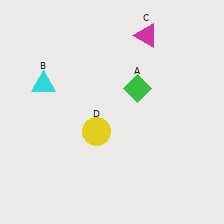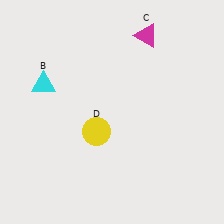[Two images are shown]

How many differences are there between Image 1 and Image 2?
There is 1 difference between the two images.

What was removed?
The green diamond (A) was removed in Image 2.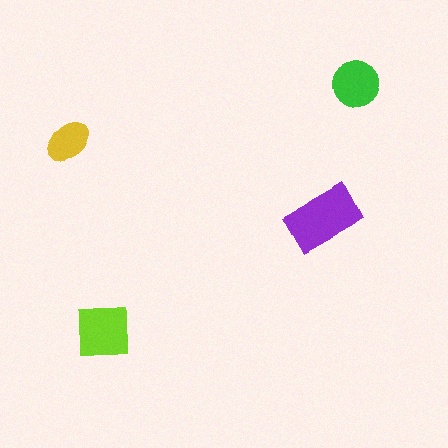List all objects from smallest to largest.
The yellow ellipse, the green circle, the lime square, the purple rectangle.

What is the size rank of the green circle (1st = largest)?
3rd.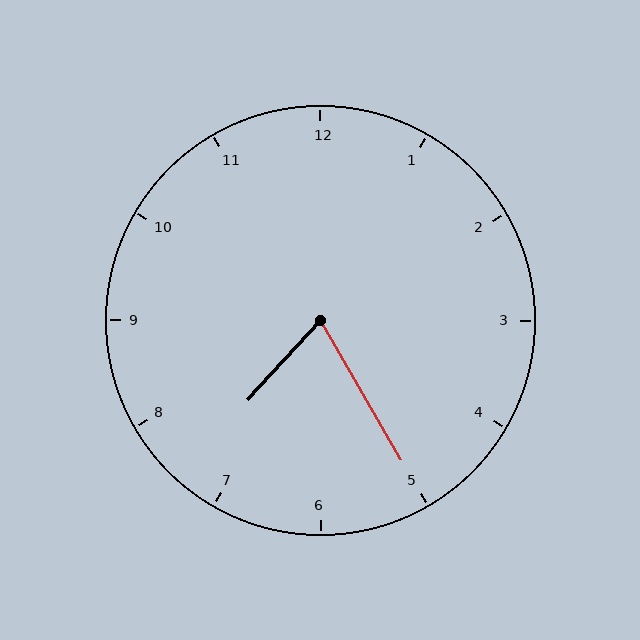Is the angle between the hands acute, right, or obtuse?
It is acute.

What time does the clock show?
7:25.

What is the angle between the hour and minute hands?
Approximately 72 degrees.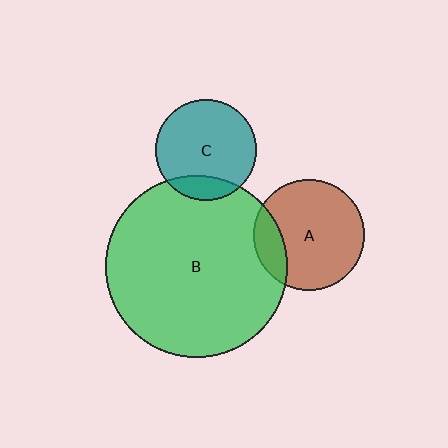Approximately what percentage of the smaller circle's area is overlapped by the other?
Approximately 15%.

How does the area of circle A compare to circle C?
Approximately 1.2 times.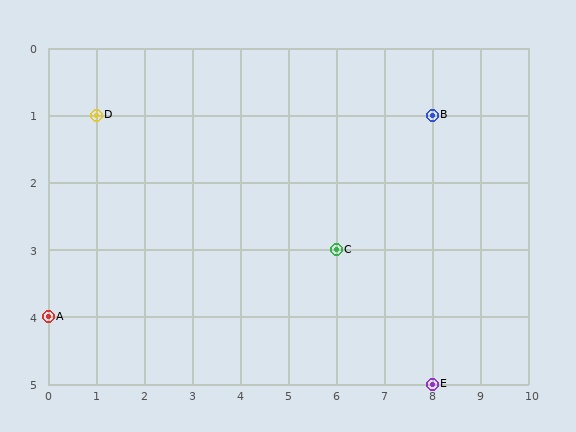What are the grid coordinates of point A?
Point A is at grid coordinates (0, 4).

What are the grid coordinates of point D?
Point D is at grid coordinates (1, 1).